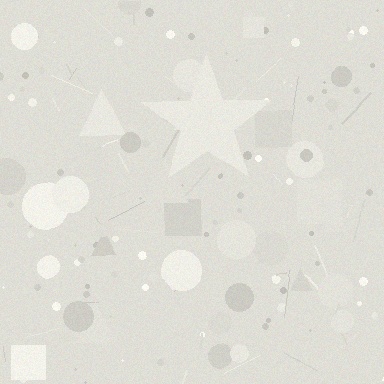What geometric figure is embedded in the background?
A star is embedded in the background.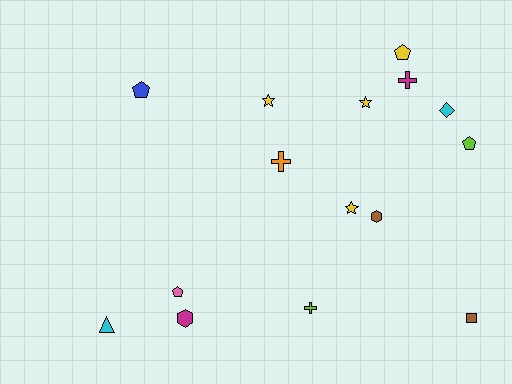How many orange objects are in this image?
There is 1 orange object.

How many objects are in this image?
There are 15 objects.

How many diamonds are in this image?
There is 1 diamond.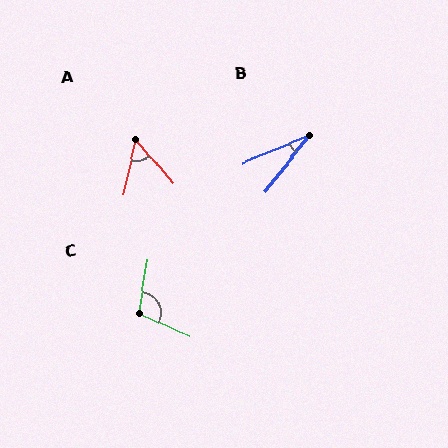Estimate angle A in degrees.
Approximately 54 degrees.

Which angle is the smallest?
B, at approximately 29 degrees.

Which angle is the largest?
C, at approximately 105 degrees.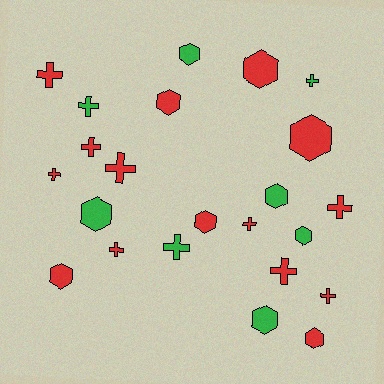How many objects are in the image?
There are 23 objects.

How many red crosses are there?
There are 9 red crosses.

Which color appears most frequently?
Red, with 15 objects.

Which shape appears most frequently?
Cross, with 12 objects.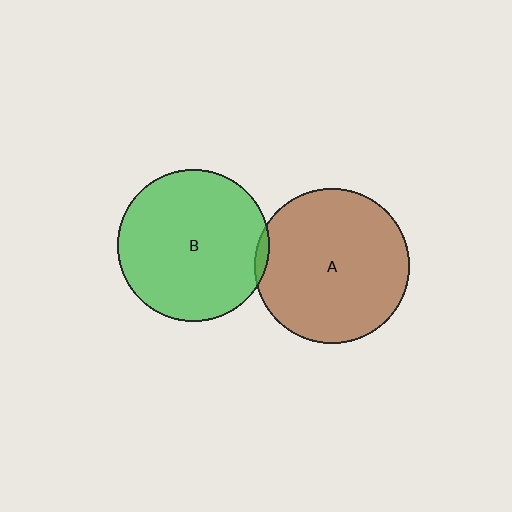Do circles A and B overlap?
Yes.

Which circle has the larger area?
Circle A (brown).